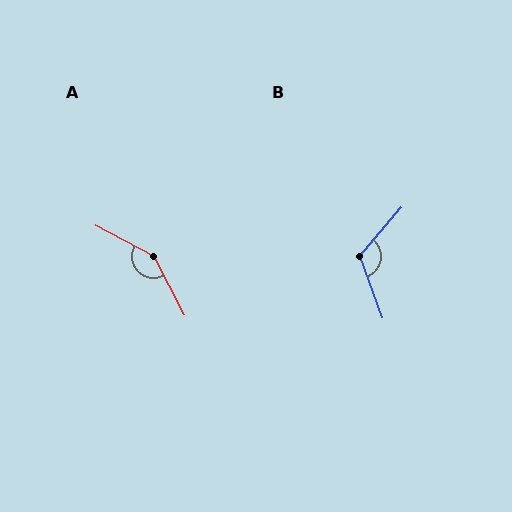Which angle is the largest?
A, at approximately 145 degrees.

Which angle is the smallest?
B, at approximately 119 degrees.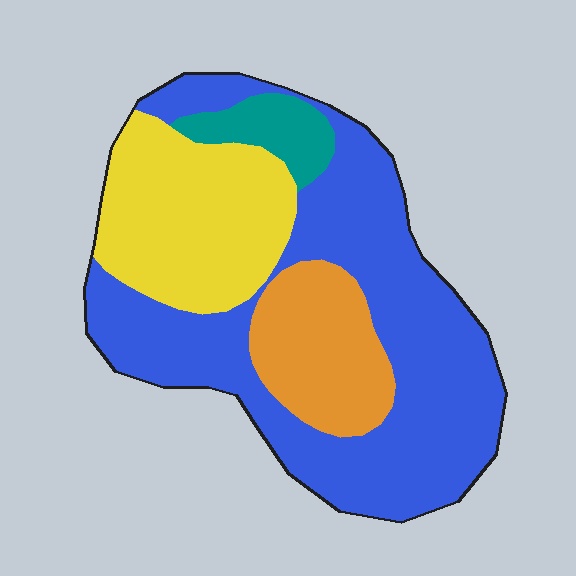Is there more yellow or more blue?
Blue.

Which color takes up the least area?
Teal, at roughly 5%.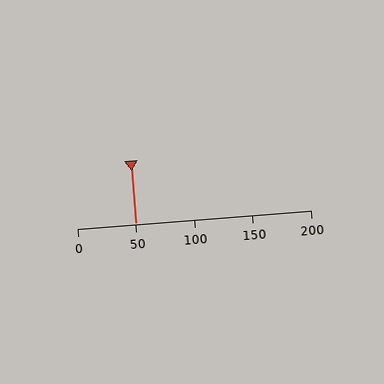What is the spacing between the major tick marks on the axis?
The major ticks are spaced 50 apart.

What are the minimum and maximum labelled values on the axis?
The axis runs from 0 to 200.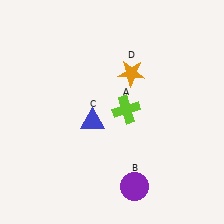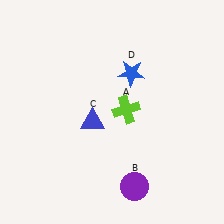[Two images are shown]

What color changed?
The star (D) changed from orange in Image 1 to blue in Image 2.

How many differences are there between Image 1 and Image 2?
There is 1 difference between the two images.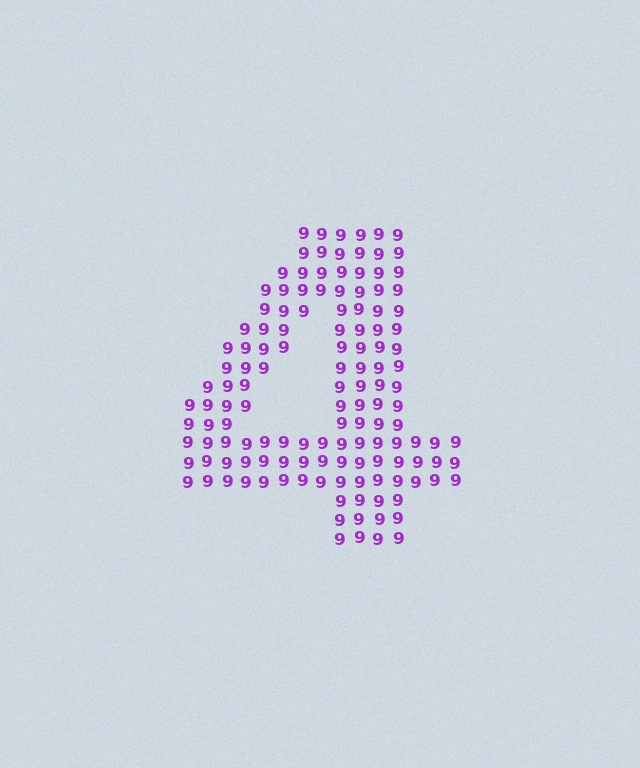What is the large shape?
The large shape is the digit 4.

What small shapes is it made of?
It is made of small digit 9's.